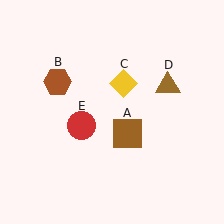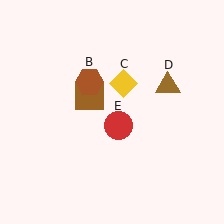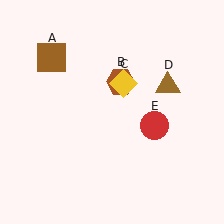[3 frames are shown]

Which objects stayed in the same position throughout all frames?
Yellow diamond (object C) and brown triangle (object D) remained stationary.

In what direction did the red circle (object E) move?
The red circle (object E) moved right.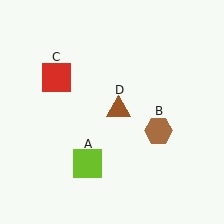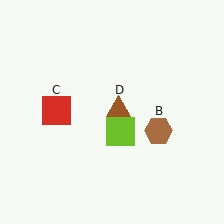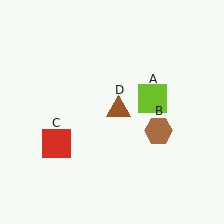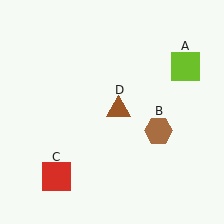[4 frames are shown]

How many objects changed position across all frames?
2 objects changed position: lime square (object A), red square (object C).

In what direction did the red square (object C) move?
The red square (object C) moved down.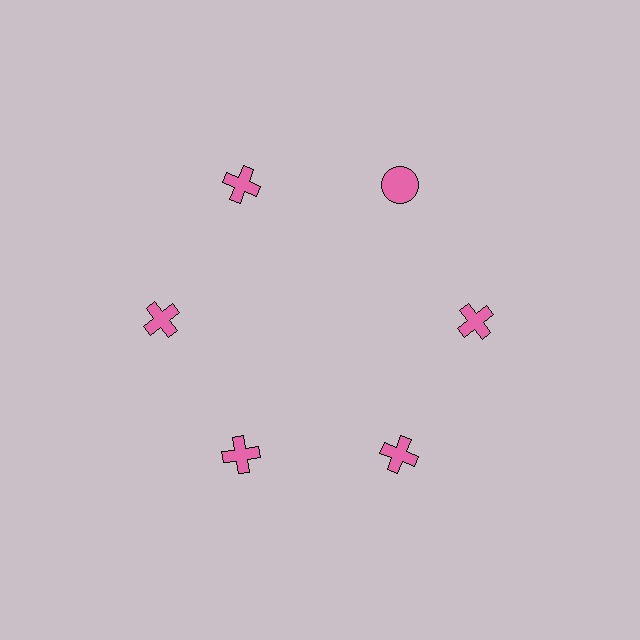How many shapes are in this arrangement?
There are 6 shapes arranged in a ring pattern.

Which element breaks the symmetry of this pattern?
The pink circle at roughly the 1 o'clock position breaks the symmetry. All other shapes are pink crosses.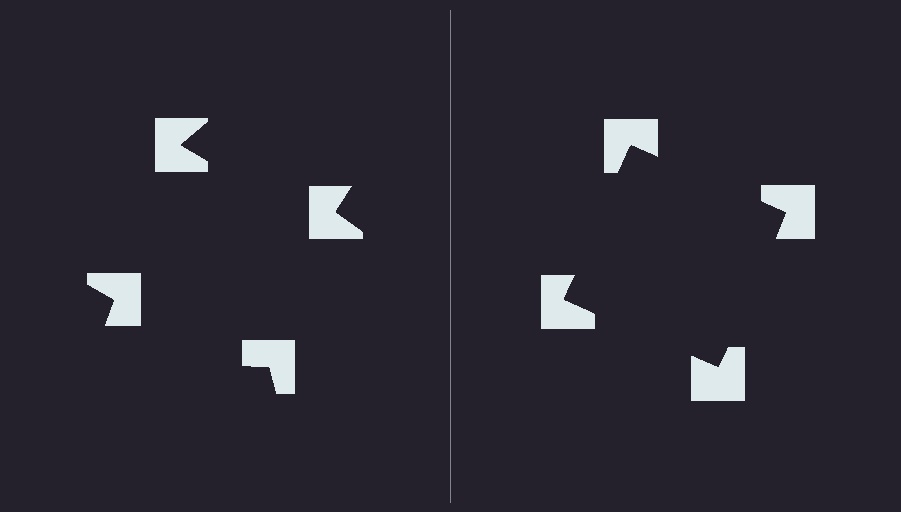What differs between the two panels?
The notched squares are positioned identically on both sides; only the wedge orientations differ. On the right they align to a square; on the left they are misaligned.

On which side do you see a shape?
An illusory square appears on the right side. On the left side the wedge cuts are rotated, so no coherent shape forms.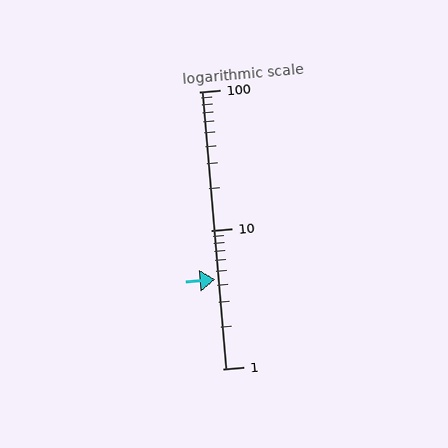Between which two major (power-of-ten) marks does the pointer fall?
The pointer is between 1 and 10.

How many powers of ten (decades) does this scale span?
The scale spans 2 decades, from 1 to 100.